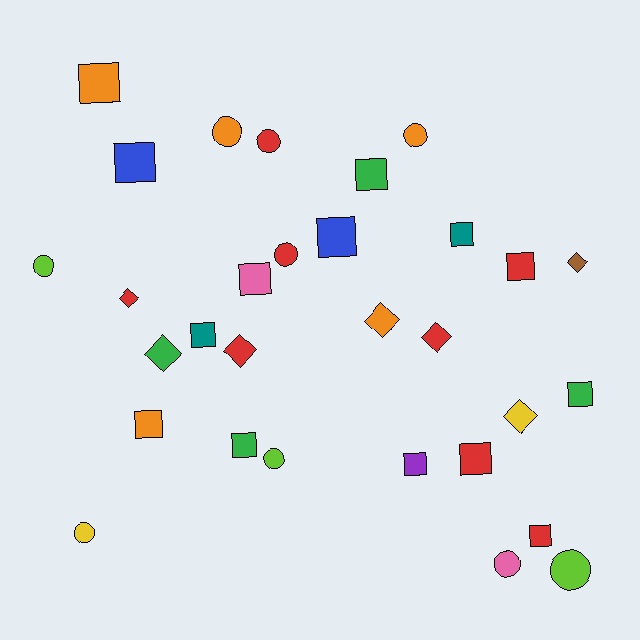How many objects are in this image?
There are 30 objects.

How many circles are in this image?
There are 9 circles.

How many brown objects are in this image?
There is 1 brown object.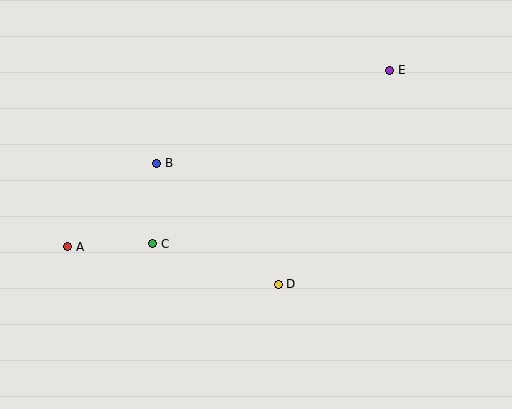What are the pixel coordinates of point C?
Point C is at (153, 244).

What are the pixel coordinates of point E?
Point E is at (390, 70).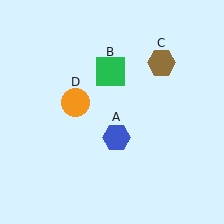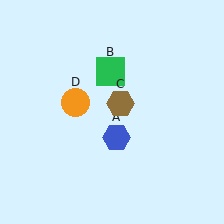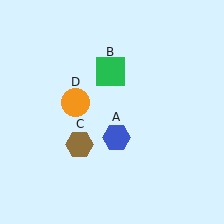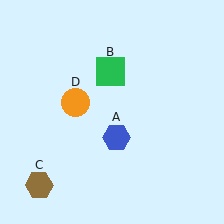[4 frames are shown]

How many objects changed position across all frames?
1 object changed position: brown hexagon (object C).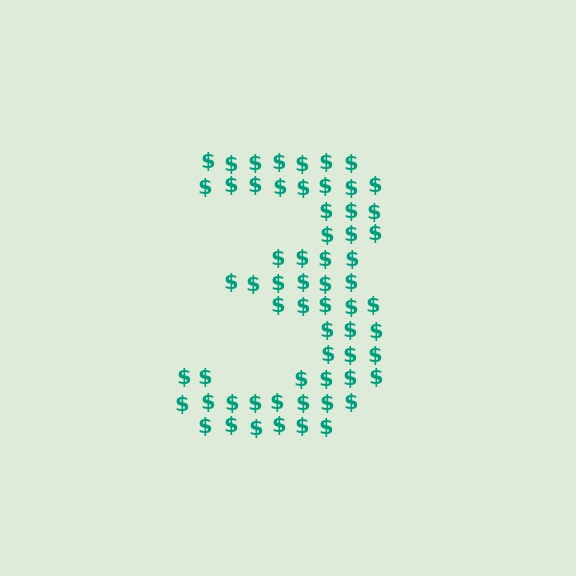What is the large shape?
The large shape is the digit 3.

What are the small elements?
The small elements are dollar signs.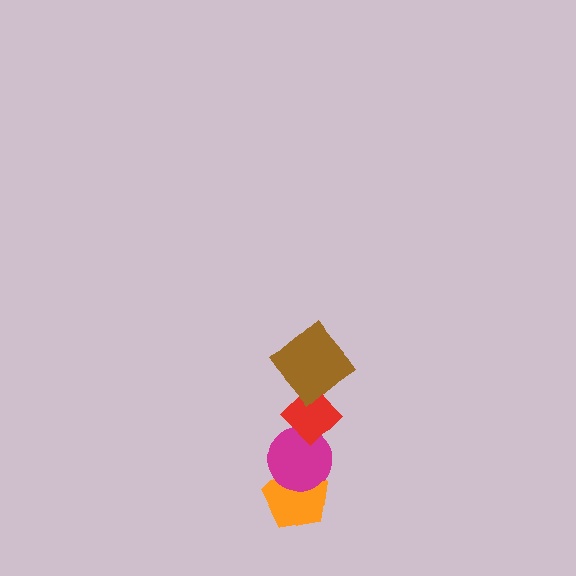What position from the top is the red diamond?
The red diamond is 2nd from the top.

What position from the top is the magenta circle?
The magenta circle is 3rd from the top.